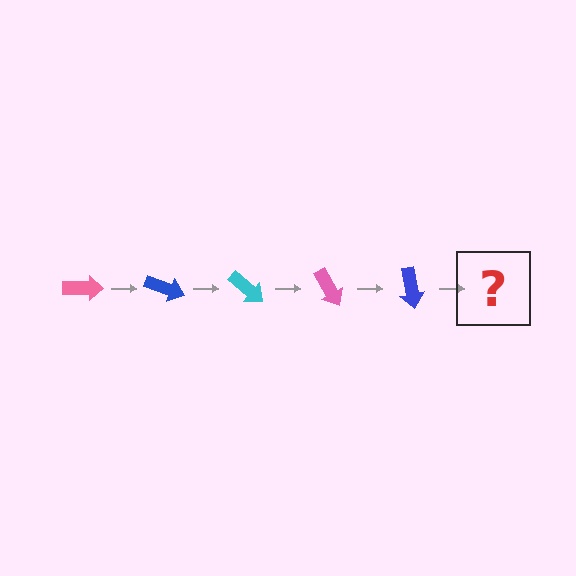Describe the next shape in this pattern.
It should be a cyan arrow, rotated 100 degrees from the start.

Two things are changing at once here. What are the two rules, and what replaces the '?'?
The two rules are that it rotates 20 degrees each step and the color cycles through pink, blue, and cyan. The '?' should be a cyan arrow, rotated 100 degrees from the start.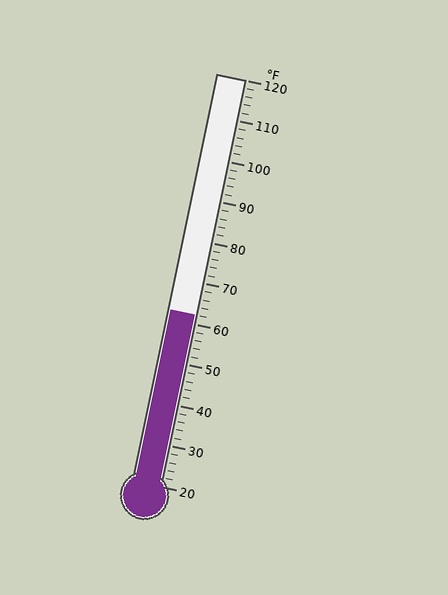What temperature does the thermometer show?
The thermometer shows approximately 62°F.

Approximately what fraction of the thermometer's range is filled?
The thermometer is filled to approximately 40% of its range.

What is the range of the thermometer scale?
The thermometer scale ranges from 20°F to 120°F.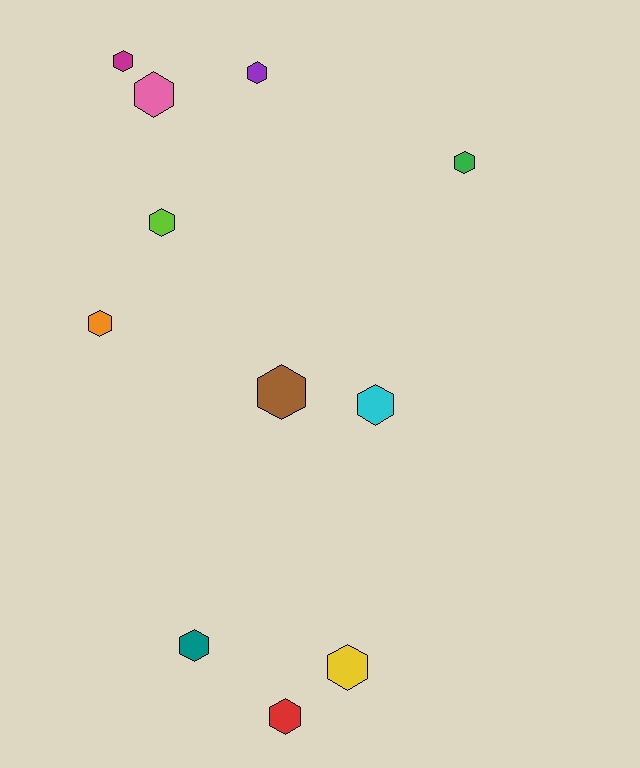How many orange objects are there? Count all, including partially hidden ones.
There is 1 orange object.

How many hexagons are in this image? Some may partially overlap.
There are 11 hexagons.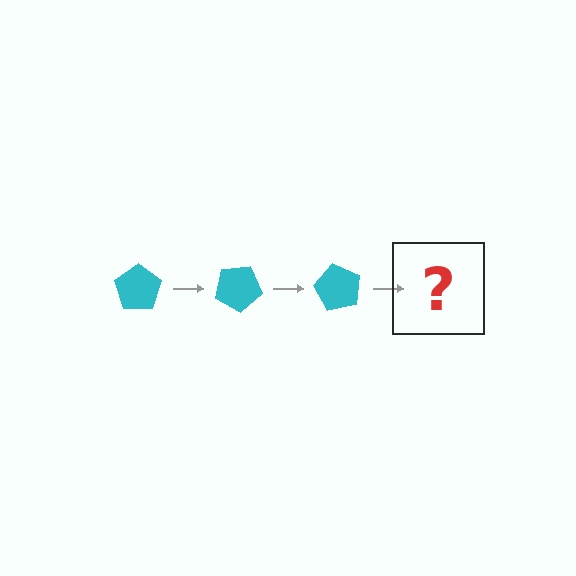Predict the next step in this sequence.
The next step is a cyan pentagon rotated 90 degrees.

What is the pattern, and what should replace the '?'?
The pattern is that the pentagon rotates 30 degrees each step. The '?' should be a cyan pentagon rotated 90 degrees.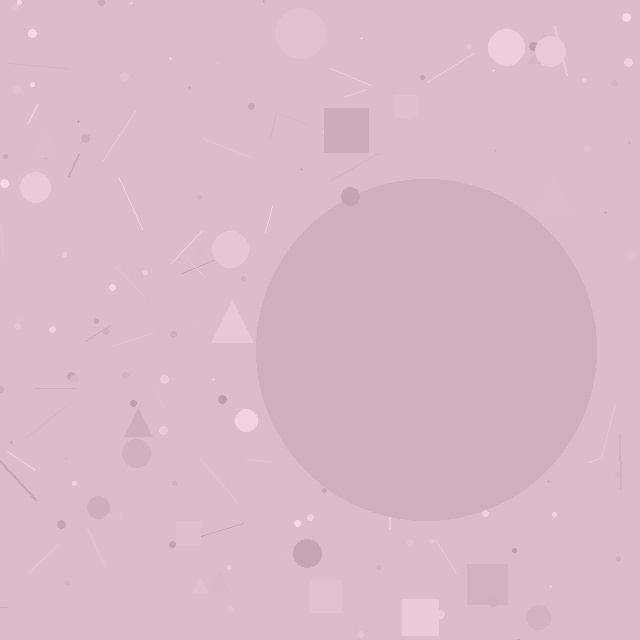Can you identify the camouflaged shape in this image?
The camouflaged shape is a circle.